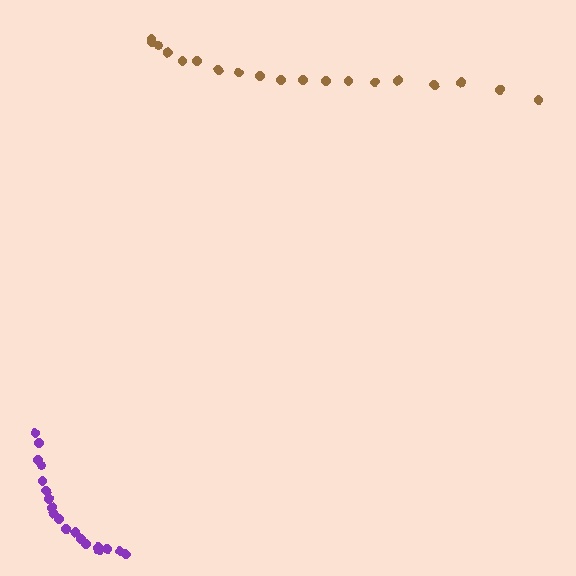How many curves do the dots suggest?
There are 2 distinct paths.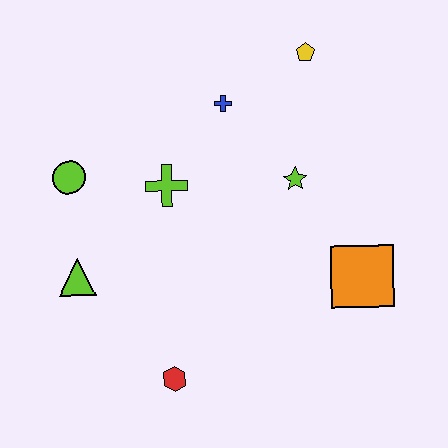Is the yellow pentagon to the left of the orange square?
Yes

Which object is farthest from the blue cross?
The red hexagon is farthest from the blue cross.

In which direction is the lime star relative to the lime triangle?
The lime star is to the right of the lime triangle.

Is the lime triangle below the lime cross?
Yes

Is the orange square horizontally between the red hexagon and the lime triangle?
No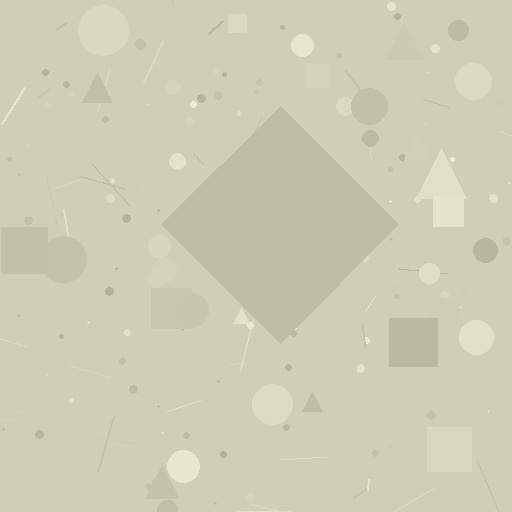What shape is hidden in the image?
A diamond is hidden in the image.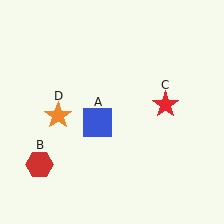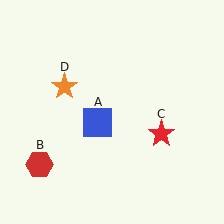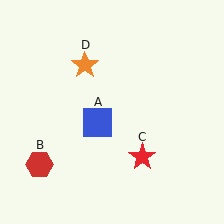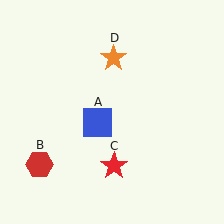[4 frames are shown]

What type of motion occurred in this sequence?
The red star (object C), orange star (object D) rotated clockwise around the center of the scene.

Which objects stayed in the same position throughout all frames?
Blue square (object A) and red hexagon (object B) remained stationary.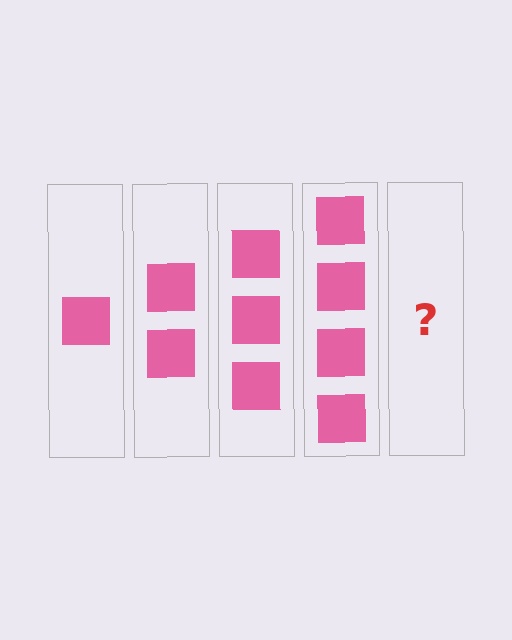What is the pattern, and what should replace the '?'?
The pattern is that each step adds one more square. The '?' should be 5 squares.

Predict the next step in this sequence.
The next step is 5 squares.